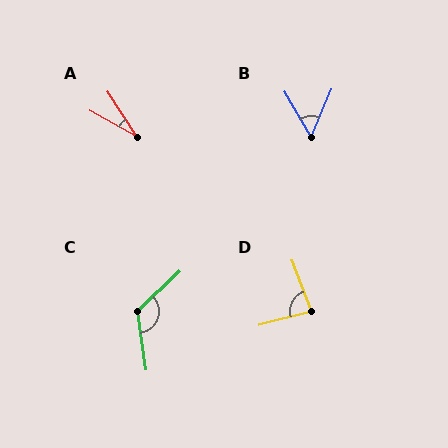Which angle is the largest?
C, at approximately 125 degrees.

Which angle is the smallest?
A, at approximately 27 degrees.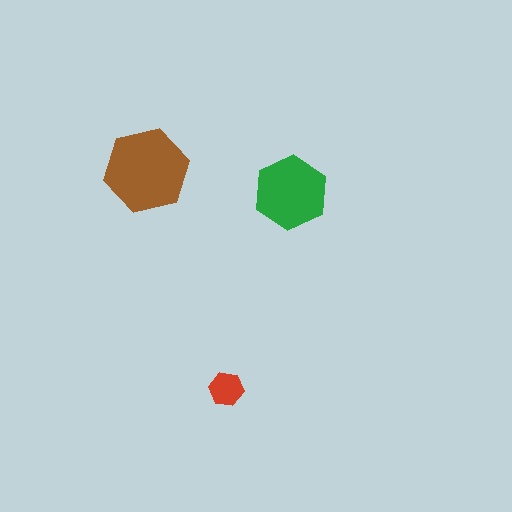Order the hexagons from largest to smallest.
the brown one, the green one, the red one.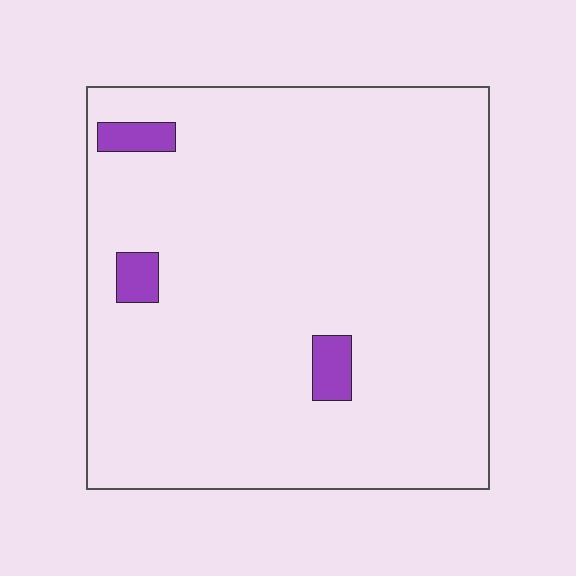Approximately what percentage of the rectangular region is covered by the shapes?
Approximately 5%.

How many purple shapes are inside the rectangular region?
3.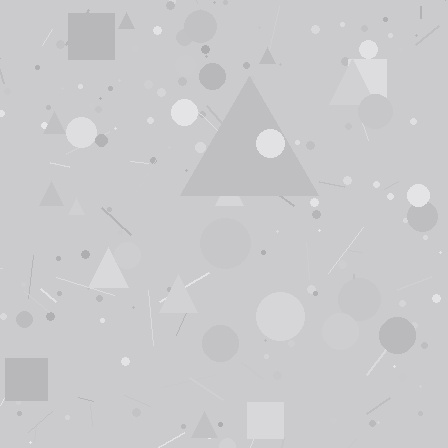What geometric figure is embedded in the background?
A triangle is embedded in the background.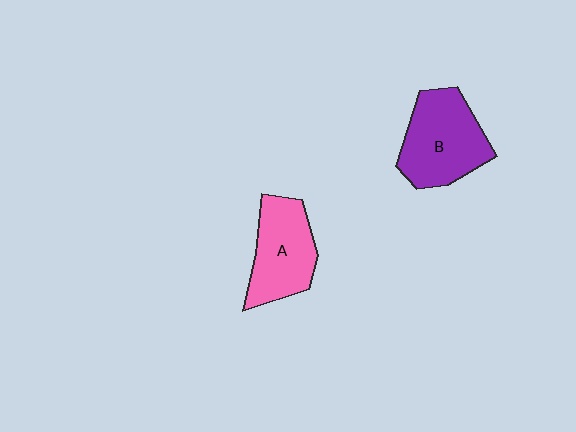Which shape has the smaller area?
Shape A (pink).